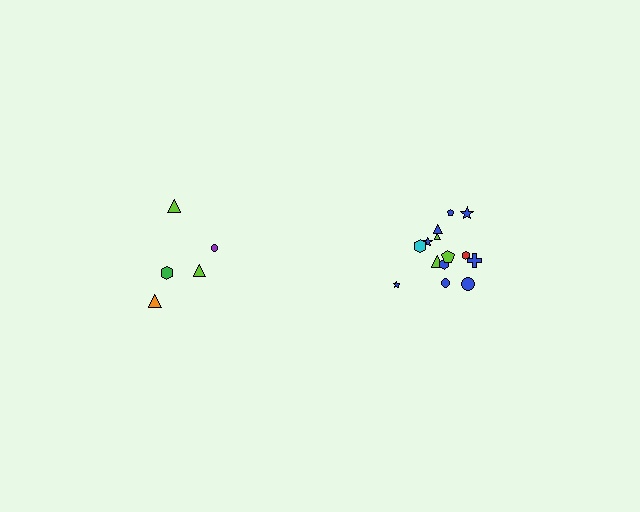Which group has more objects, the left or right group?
The right group.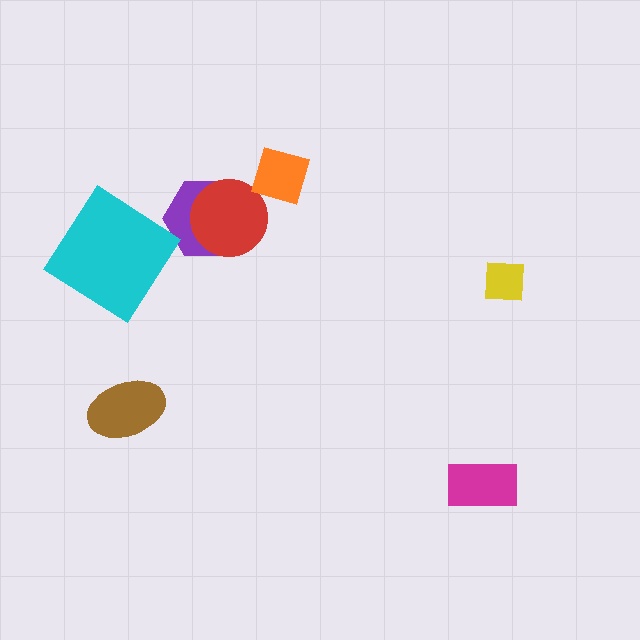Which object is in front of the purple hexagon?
The red circle is in front of the purple hexagon.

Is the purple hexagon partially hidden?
Yes, it is partially covered by another shape.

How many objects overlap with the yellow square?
0 objects overlap with the yellow square.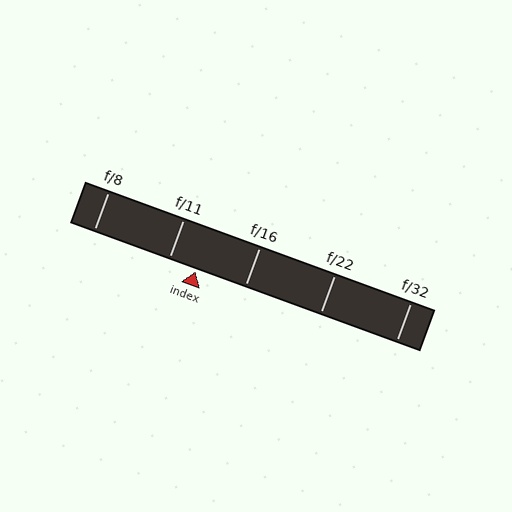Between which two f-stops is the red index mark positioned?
The index mark is between f/11 and f/16.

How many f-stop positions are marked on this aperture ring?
There are 5 f-stop positions marked.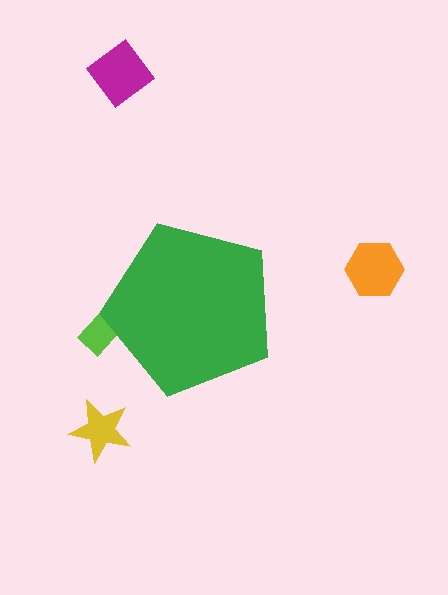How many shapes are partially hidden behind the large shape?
1 shape is partially hidden.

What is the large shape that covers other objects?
A green pentagon.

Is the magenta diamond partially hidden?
No, the magenta diamond is fully visible.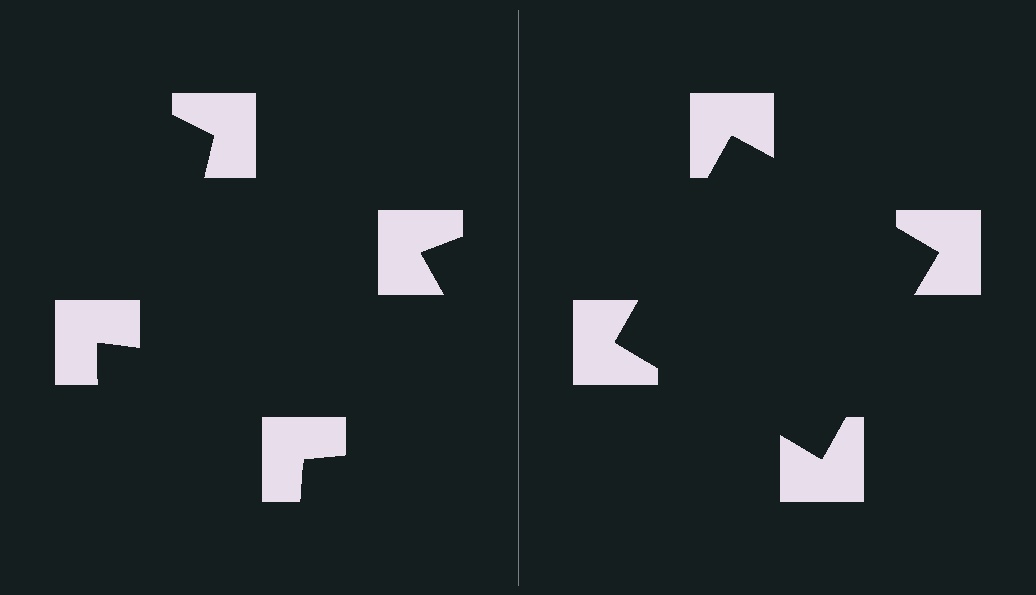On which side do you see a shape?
An illusory square appears on the right side. On the left side the wedge cuts are rotated, so no coherent shape forms.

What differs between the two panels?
The notched squares are positioned identically on both sides; only the wedge orientations differ. On the right they align to a square; on the left they are misaligned.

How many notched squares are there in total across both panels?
8 — 4 on each side.